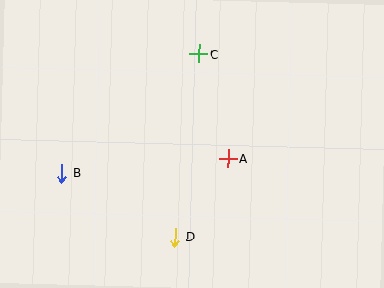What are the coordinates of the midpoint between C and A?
The midpoint between C and A is at (213, 106).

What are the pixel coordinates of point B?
Point B is at (62, 173).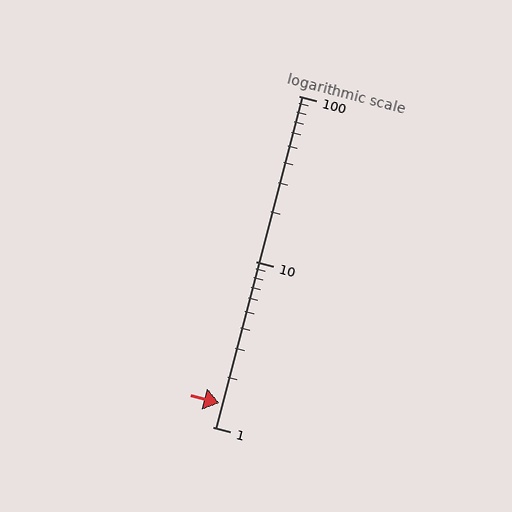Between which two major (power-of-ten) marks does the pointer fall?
The pointer is between 1 and 10.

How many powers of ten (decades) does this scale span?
The scale spans 2 decades, from 1 to 100.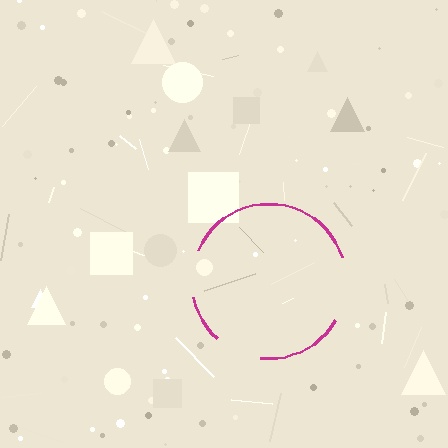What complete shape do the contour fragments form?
The contour fragments form a circle.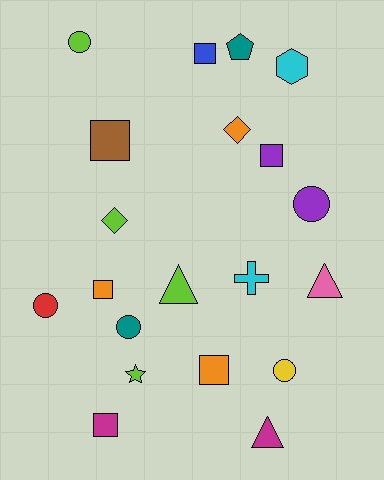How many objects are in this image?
There are 20 objects.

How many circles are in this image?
There are 5 circles.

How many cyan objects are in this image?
There are 2 cyan objects.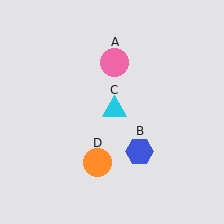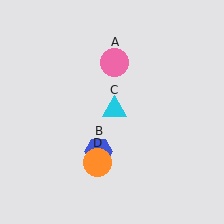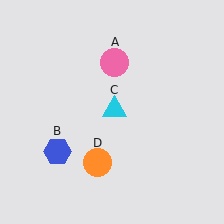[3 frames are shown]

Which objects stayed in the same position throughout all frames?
Pink circle (object A) and cyan triangle (object C) and orange circle (object D) remained stationary.